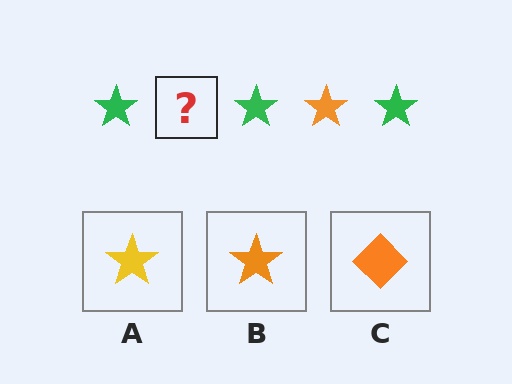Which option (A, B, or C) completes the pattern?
B.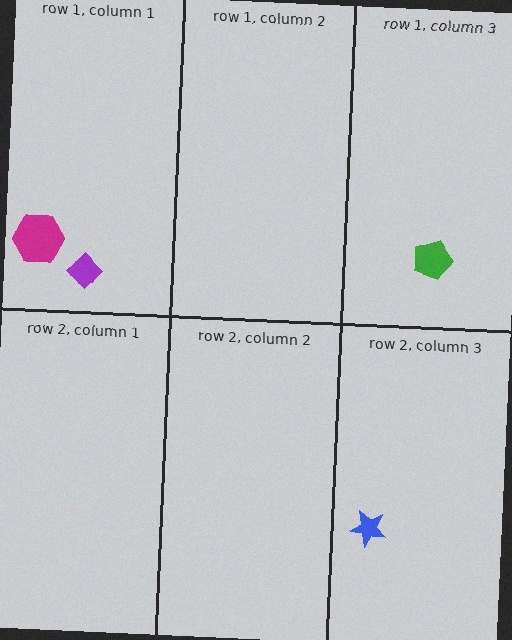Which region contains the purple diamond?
The row 1, column 1 region.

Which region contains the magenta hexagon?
The row 1, column 1 region.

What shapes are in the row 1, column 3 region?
The green pentagon.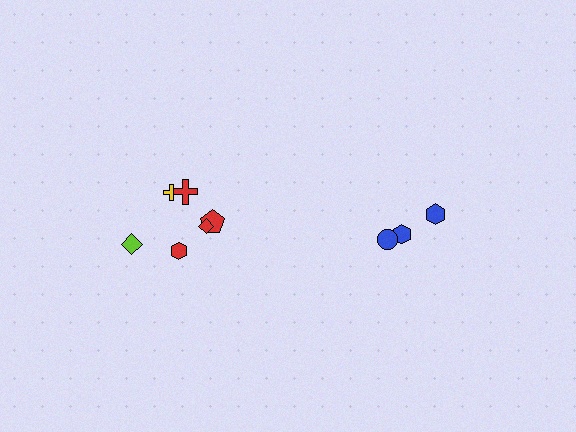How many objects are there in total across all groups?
There are 9 objects.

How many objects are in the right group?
There are 3 objects.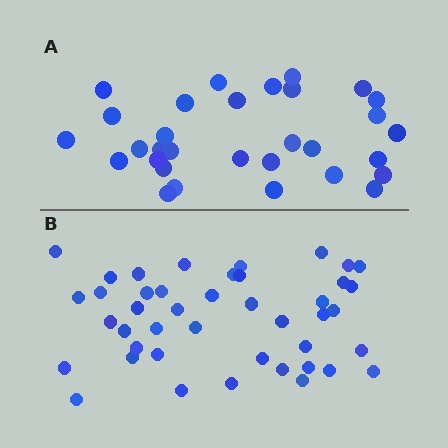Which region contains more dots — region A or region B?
Region B (the bottom region) has more dots.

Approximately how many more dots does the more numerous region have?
Region B has roughly 12 or so more dots than region A.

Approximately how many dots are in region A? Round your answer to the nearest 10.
About 30 dots. (The exact count is 31, which rounds to 30.)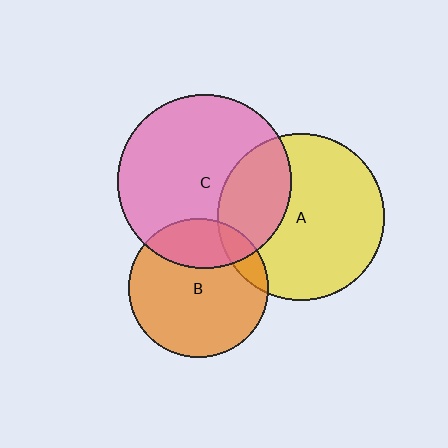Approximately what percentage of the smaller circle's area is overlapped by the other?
Approximately 25%.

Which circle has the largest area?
Circle C (pink).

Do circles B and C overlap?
Yes.